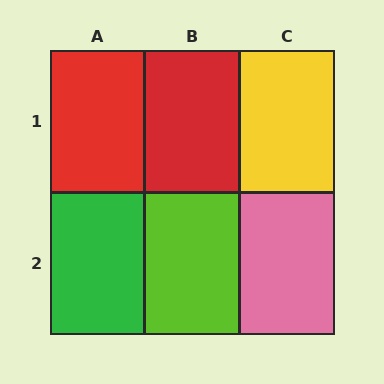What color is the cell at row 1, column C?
Yellow.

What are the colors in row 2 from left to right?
Green, lime, pink.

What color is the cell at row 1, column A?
Red.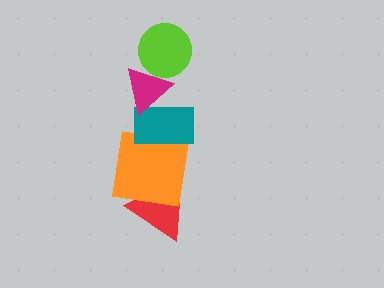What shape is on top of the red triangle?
The orange square is on top of the red triangle.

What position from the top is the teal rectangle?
The teal rectangle is 3rd from the top.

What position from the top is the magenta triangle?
The magenta triangle is 2nd from the top.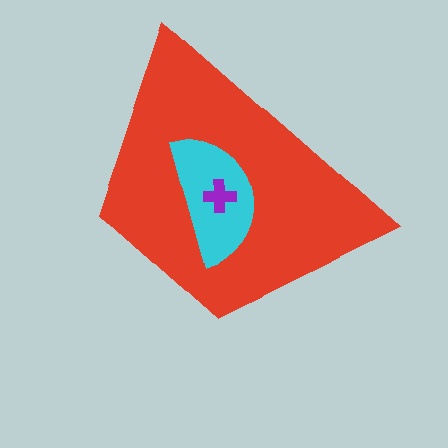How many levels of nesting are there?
3.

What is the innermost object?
The purple cross.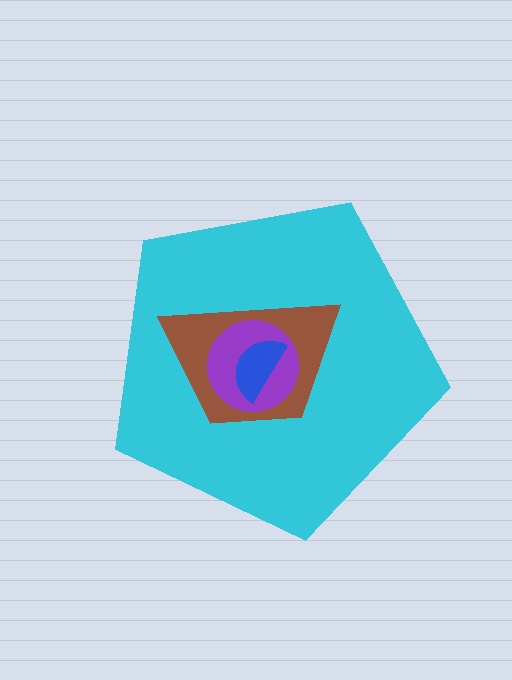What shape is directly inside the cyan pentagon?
The brown trapezoid.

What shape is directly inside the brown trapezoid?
The purple circle.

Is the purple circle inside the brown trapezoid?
Yes.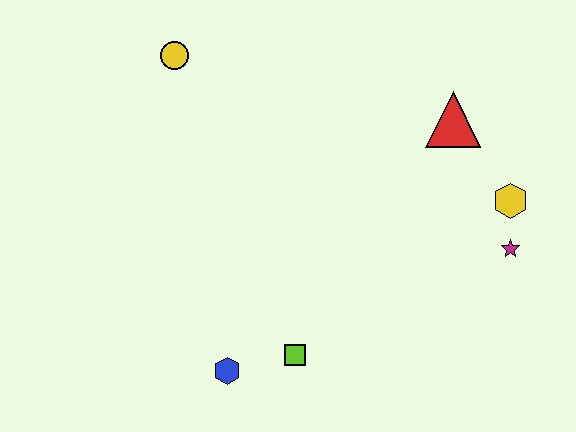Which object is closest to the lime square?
The blue hexagon is closest to the lime square.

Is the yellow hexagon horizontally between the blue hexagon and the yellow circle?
No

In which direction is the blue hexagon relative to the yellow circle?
The blue hexagon is below the yellow circle.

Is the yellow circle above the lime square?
Yes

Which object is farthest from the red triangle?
The blue hexagon is farthest from the red triangle.